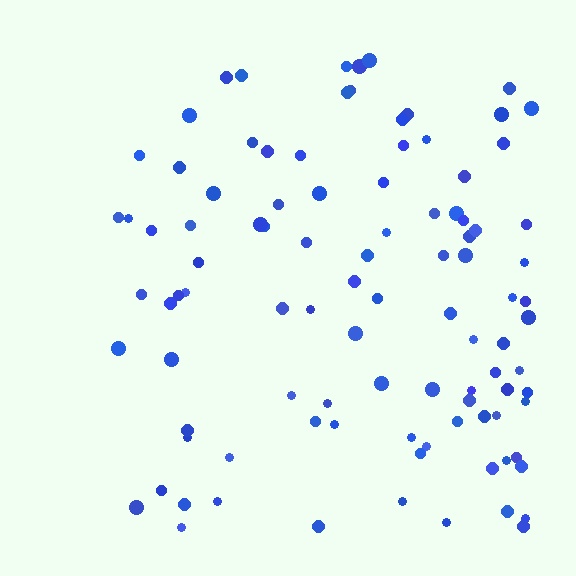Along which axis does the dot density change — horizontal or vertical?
Horizontal.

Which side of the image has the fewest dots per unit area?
The left.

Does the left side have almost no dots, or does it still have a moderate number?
Still a moderate number, just noticeably fewer than the right.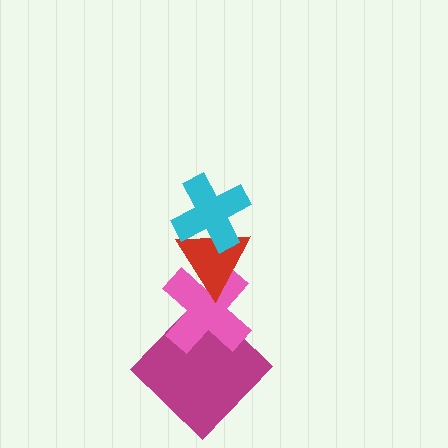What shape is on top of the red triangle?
The cyan cross is on top of the red triangle.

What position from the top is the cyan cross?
The cyan cross is 1st from the top.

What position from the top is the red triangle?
The red triangle is 2nd from the top.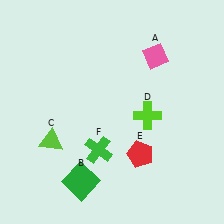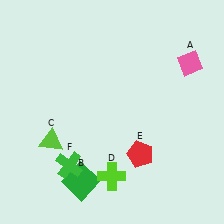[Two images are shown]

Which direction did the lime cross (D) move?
The lime cross (D) moved down.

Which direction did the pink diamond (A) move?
The pink diamond (A) moved right.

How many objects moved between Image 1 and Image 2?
3 objects moved between the two images.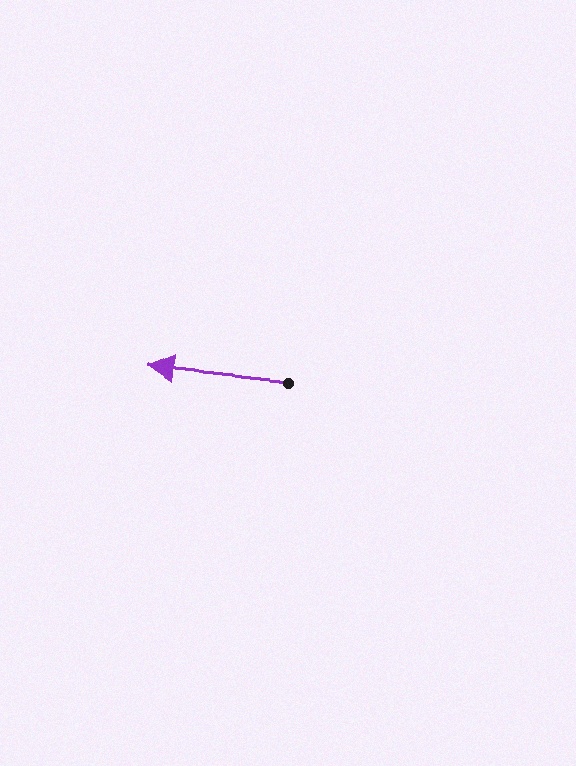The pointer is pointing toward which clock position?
Roughly 9 o'clock.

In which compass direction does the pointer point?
West.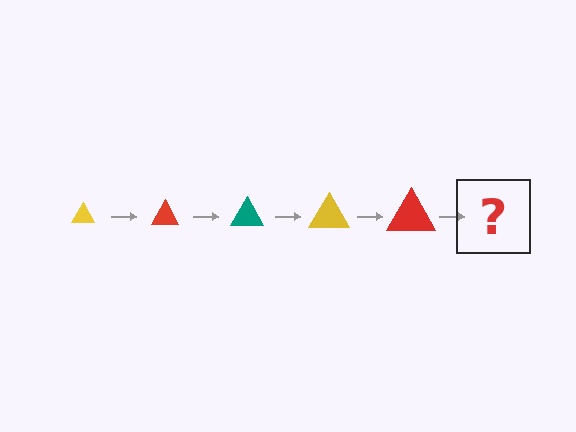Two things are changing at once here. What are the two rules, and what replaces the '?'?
The two rules are that the triangle grows larger each step and the color cycles through yellow, red, and teal. The '?' should be a teal triangle, larger than the previous one.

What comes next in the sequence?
The next element should be a teal triangle, larger than the previous one.